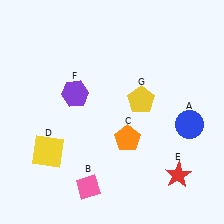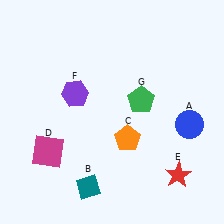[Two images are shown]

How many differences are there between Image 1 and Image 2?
There are 3 differences between the two images.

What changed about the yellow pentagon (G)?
In Image 1, G is yellow. In Image 2, it changed to green.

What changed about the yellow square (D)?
In Image 1, D is yellow. In Image 2, it changed to magenta.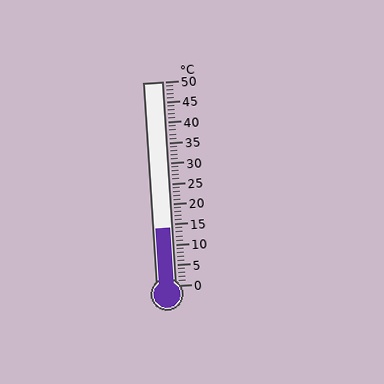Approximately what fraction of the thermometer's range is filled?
The thermometer is filled to approximately 30% of its range.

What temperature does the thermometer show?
The thermometer shows approximately 14°C.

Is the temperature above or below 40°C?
The temperature is below 40°C.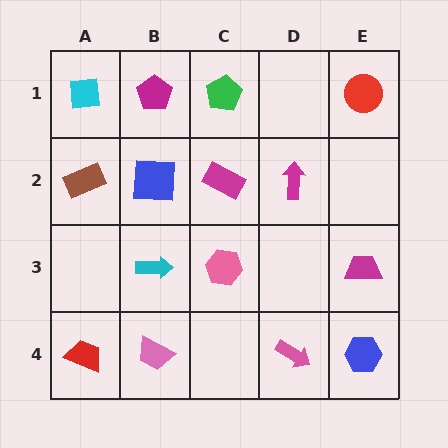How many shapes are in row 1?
4 shapes.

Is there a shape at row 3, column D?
No, that cell is empty.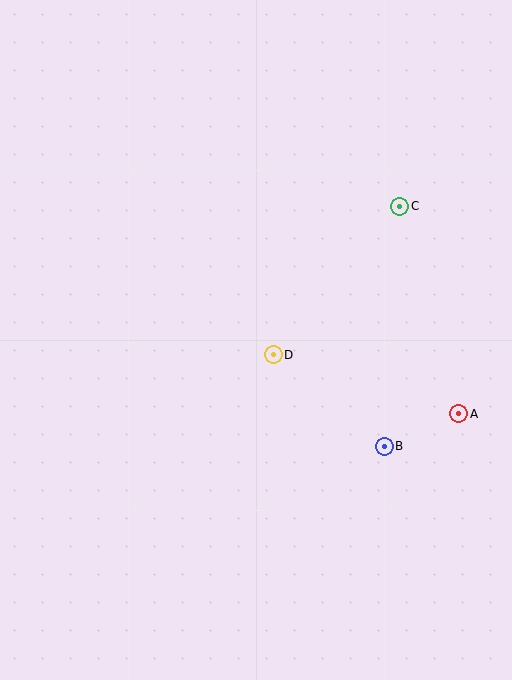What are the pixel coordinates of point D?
Point D is at (273, 355).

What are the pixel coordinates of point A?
Point A is at (459, 414).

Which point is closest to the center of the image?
Point D at (273, 355) is closest to the center.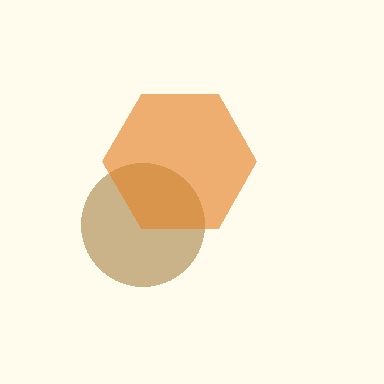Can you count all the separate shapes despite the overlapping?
Yes, there are 2 separate shapes.